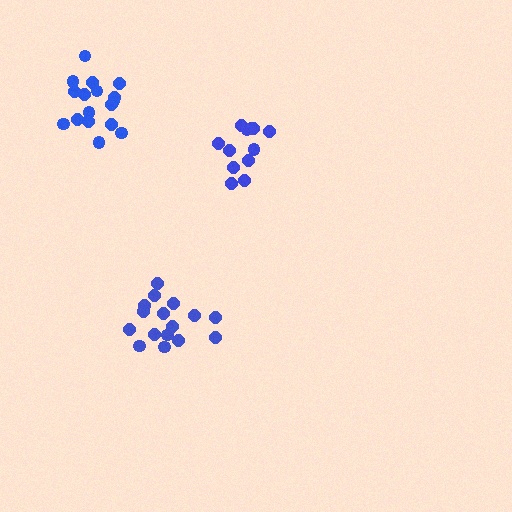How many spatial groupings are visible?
There are 3 spatial groupings.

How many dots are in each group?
Group 1: 16 dots, Group 2: 12 dots, Group 3: 17 dots (45 total).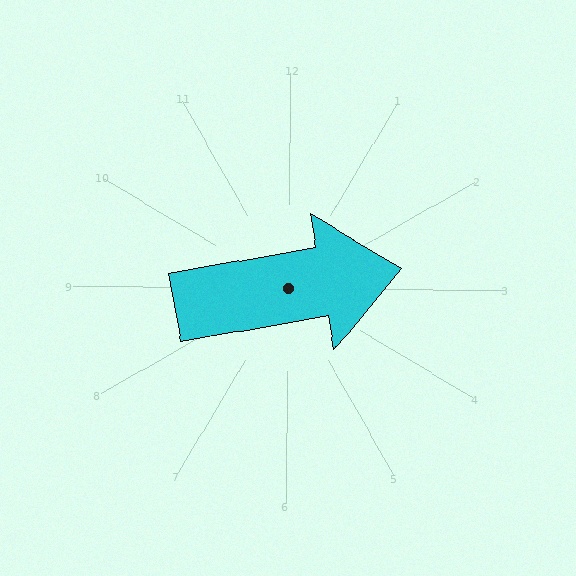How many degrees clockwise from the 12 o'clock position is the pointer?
Approximately 80 degrees.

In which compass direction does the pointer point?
East.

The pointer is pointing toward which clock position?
Roughly 3 o'clock.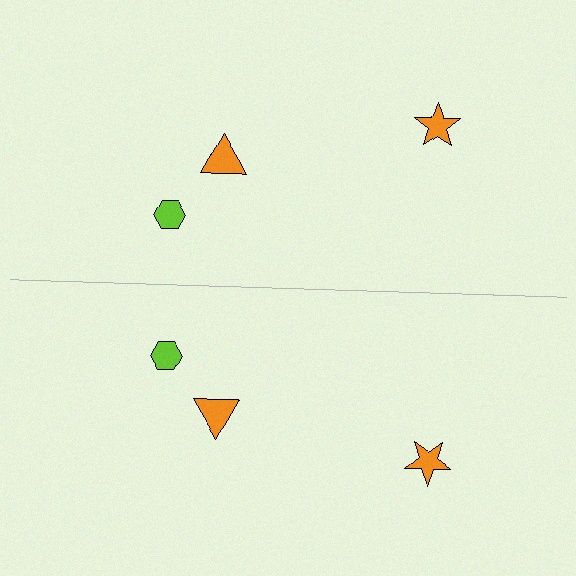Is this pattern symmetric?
Yes, this pattern has bilateral (reflection) symmetry.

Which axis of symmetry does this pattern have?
The pattern has a horizontal axis of symmetry running through the center of the image.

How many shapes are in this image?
There are 6 shapes in this image.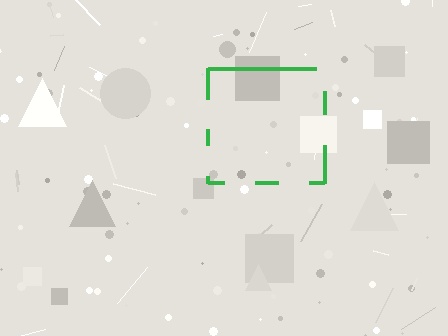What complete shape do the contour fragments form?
The contour fragments form a square.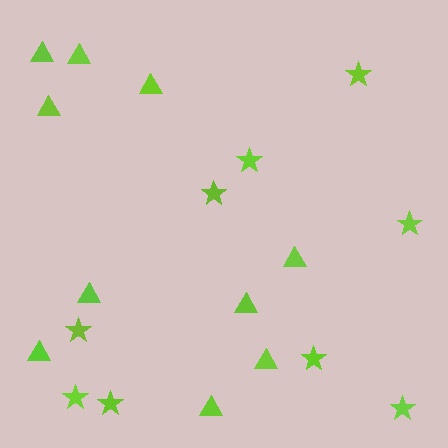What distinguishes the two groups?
There are 2 groups: one group of stars (9) and one group of triangles (10).